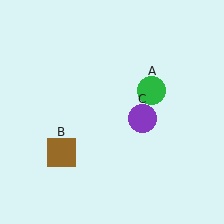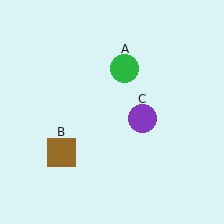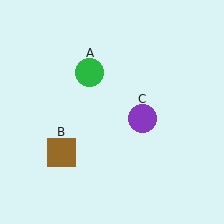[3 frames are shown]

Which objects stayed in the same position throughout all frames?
Brown square (object B) and purple circle (object C) remained stationary.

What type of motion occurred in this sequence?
The green circle (object A) rotated counterclockwise around the center of the scene.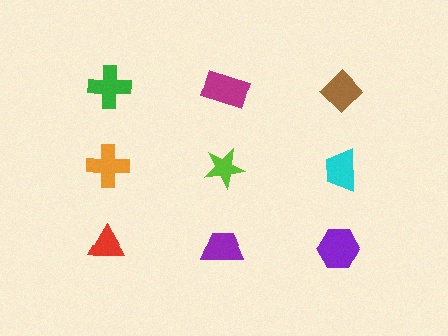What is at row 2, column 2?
A lime star.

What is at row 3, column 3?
A purple hexagon.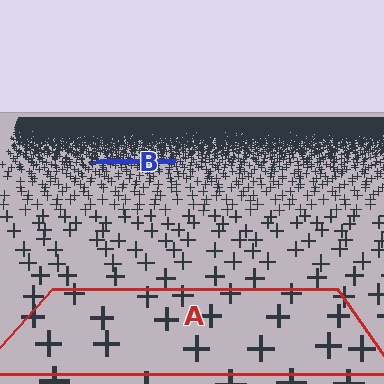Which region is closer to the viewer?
Region A is closer. The texture elements there are larger and more spread out.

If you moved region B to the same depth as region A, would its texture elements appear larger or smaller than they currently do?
They would appear larger. At a closer depth, the same texture elements are projected at a bigger on-screen size.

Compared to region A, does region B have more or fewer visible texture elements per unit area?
Region B has more texture elements per unit area — they are packed more densely because it is farther away.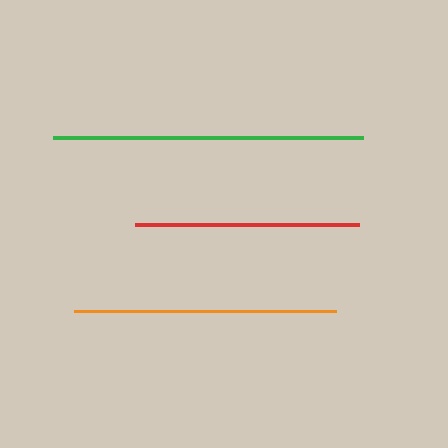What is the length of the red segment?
The red segment is approximately 224 pixels long.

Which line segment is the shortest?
The red line is the shortest at approximately 224 pixels.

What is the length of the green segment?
The green segment is approximately 311 pixels long.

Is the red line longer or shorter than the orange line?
The orange line is longer than the red line.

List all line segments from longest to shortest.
From longest to shortest: green, orange, red.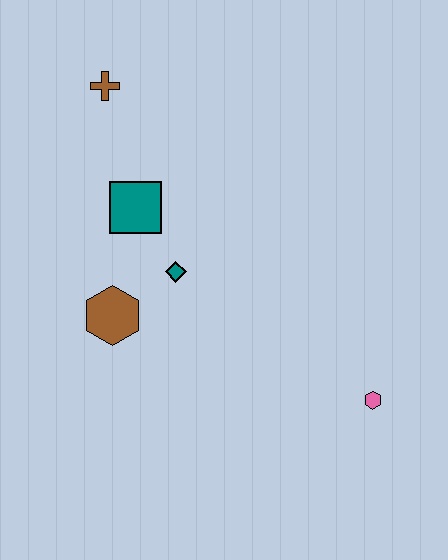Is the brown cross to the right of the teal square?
No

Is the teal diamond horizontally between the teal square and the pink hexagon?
Yes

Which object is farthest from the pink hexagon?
The brown cross is farthest from the pink hexagon.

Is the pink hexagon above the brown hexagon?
No